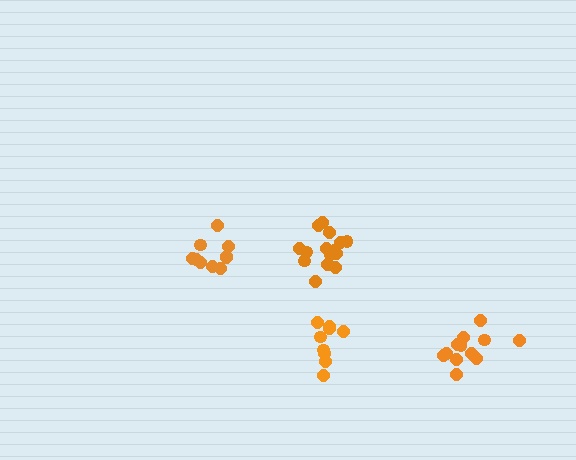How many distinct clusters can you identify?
There are 4 distinct clusters.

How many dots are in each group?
Group 1: 12 dots, Group 2: 10 dots, Group 3: 9 dots, Group 4: 15 dots (46 total).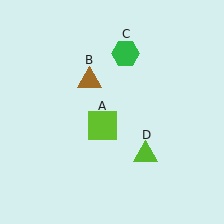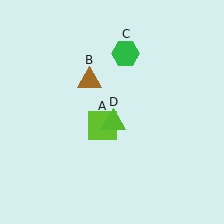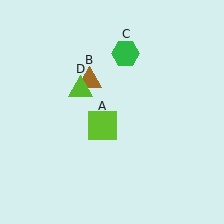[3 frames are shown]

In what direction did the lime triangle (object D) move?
The lime triangle (object D) moved up and to the left.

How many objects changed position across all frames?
1 object changed position: lime triangle (object D).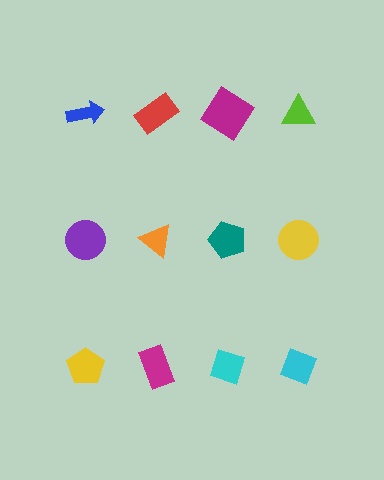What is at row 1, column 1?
A blue arrow.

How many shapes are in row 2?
4 shapes.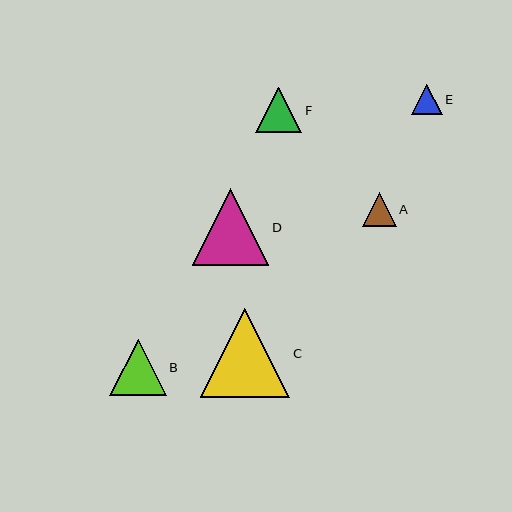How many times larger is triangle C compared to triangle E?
Triangle C is approximately 2.9 times the size of triangle E.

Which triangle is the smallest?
Triangle E is the smallest with a size of approximately 31 pixels.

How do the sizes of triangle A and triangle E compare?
Triangle A and triangle E are approximately the same size.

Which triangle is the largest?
Triangle C is the largest with a size of approximately 89 pixels.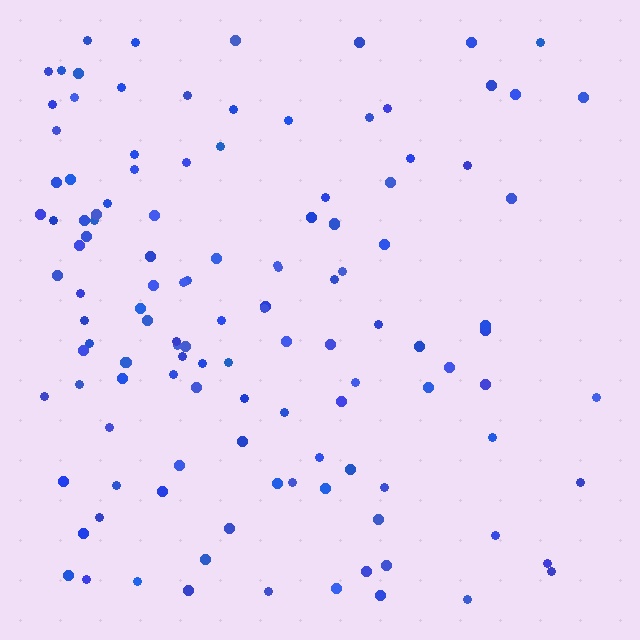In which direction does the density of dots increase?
From right to left, with the left side densest.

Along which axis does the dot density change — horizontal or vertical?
Horizontal.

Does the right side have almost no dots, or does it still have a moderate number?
Still a moderate number, just noticeably fewer than the left.